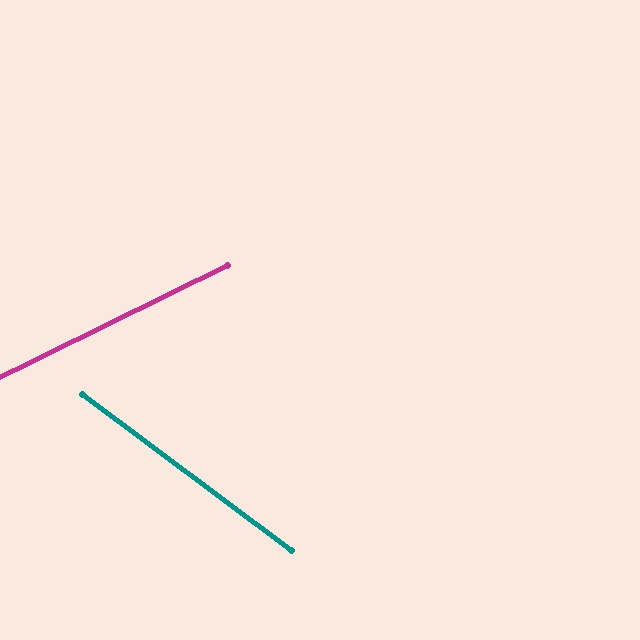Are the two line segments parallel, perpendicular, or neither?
Neither parallel nor perpendicular — they differ by about 63°.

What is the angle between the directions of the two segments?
Approximately 63 degrees.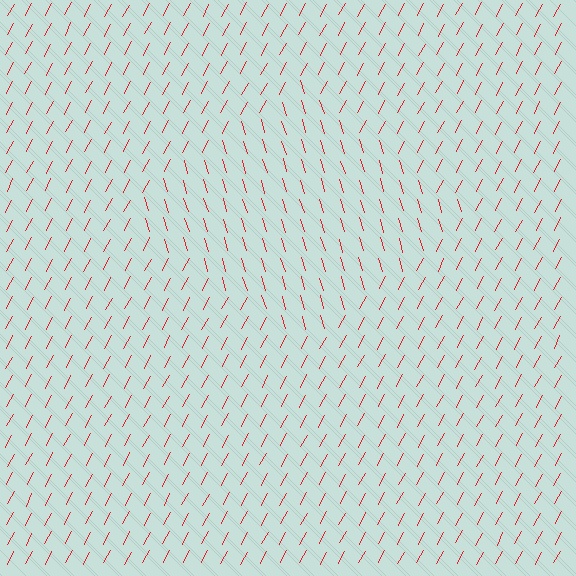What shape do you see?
I see a diamond.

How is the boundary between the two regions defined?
The boundary is defined purely by a change in line orientation (approximately 45 degrees difference). All lines are the same color and thickness.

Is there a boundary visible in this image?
Yes, there is a texture boundary formed by a change in line orientation.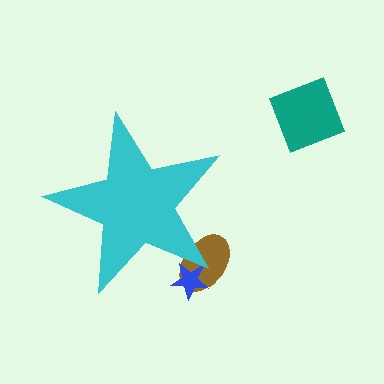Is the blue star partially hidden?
Yes, the blue star is partially hidden behind the cyan star.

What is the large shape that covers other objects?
A cyan star.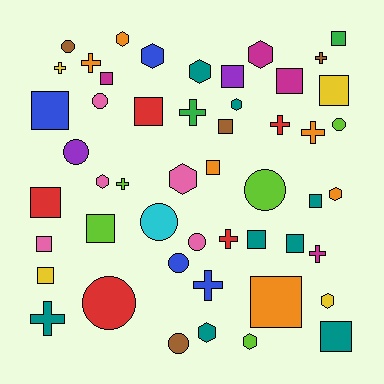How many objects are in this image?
There are 50 objects.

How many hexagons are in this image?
There are 11 hexagons.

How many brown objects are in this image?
There are 4 brown objects.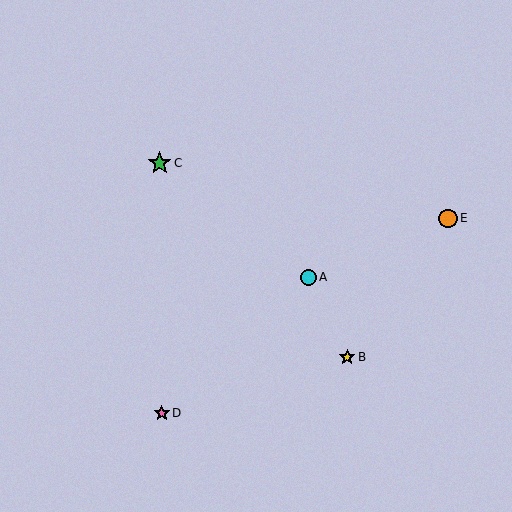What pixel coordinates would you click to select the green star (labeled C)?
Click at (160, 163) to select the green star C.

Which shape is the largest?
The green star (labeled C) is the largest.